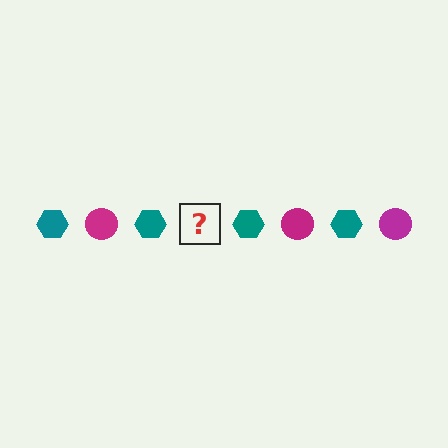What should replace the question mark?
The question mark should be replaced with a magenta circle.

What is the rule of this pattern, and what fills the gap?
The rule is that the pattern alternates between teal hexagon and magenta circle. The gap should be filled with a magenta circle.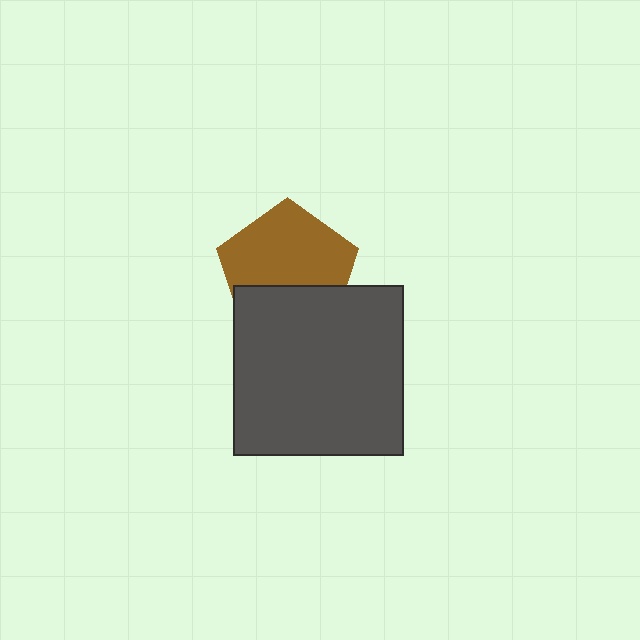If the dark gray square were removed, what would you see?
You would see the complete brown pentagon.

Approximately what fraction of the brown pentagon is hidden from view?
Roughly 36% of the brown pentagon is hidden behind the dark gray square.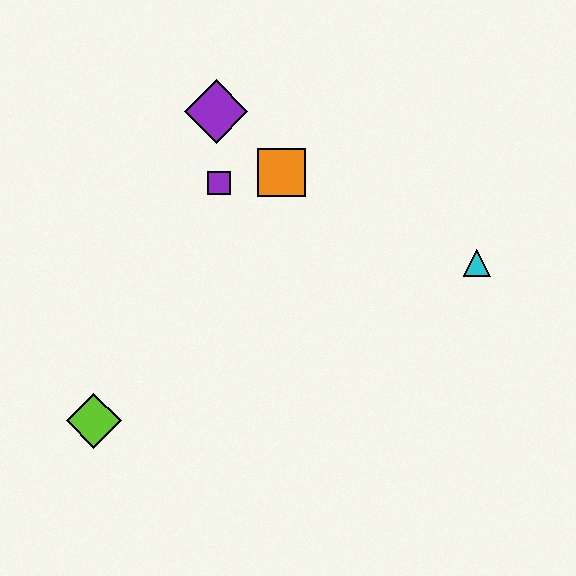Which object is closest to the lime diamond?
The purple square is closest to the lime diamond.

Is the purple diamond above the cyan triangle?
Yes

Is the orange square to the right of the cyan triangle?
No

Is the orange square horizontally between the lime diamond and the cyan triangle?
Yes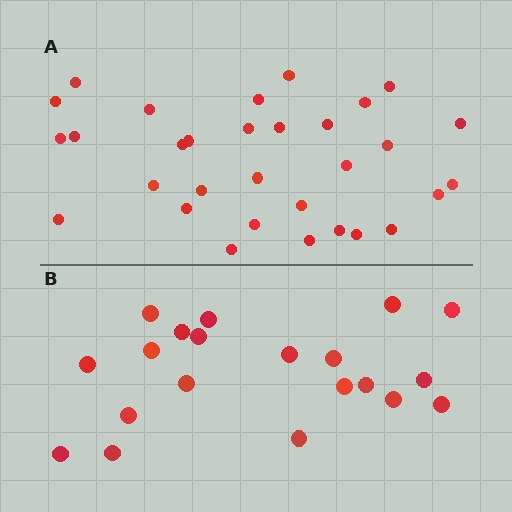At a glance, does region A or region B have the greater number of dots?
Region A (the top region) has more dots.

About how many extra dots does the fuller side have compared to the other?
Region A has roughly 12 or so more dots than region B.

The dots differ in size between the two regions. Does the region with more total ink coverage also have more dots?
No. Region B has more total ink coverage because its dots are larger, but region A actually contains more individual dots. Total area can be misleading — the number of items is what matters here.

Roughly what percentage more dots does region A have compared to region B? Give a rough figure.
About 55% more.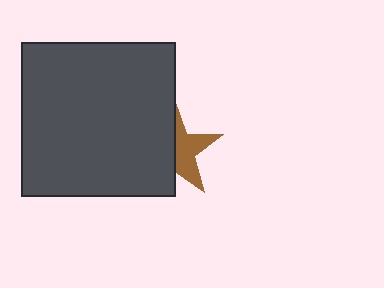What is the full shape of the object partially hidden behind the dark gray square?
The partially hidden object is a brown star.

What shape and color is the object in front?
The object in front is a dark gray square.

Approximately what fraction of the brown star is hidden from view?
Roughly 52% of the brown star is hidden behind the dark gray square.